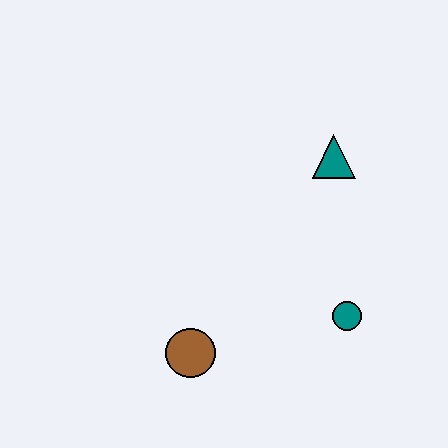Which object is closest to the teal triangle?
The teal circle is closest to the teal triangle.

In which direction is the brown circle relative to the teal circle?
The brown circle is to the left of the teal circle.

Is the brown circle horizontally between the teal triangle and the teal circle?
No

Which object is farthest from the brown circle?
The teal triangle is farthest from the brown circle.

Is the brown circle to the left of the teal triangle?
Yes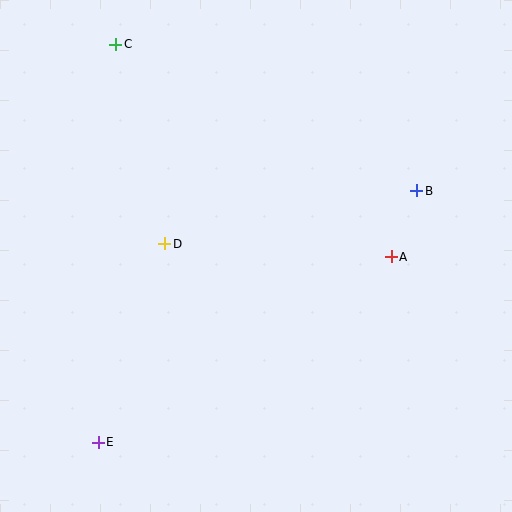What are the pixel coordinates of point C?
Point C is at (116, 44).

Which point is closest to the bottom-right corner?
Point A is closest to the bottom-right corner.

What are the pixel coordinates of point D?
Point D is at (165, 244).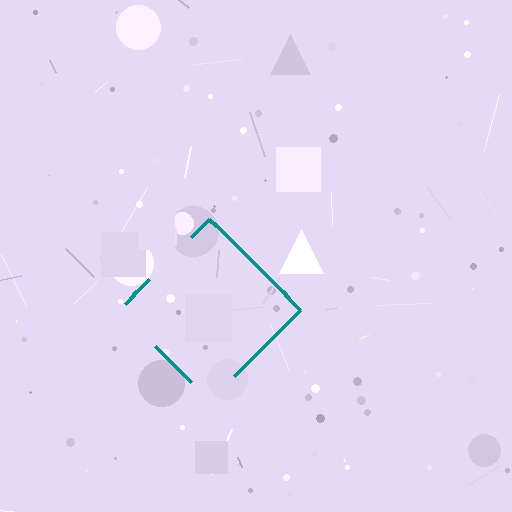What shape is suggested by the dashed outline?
The dashed outline suggests a diamond.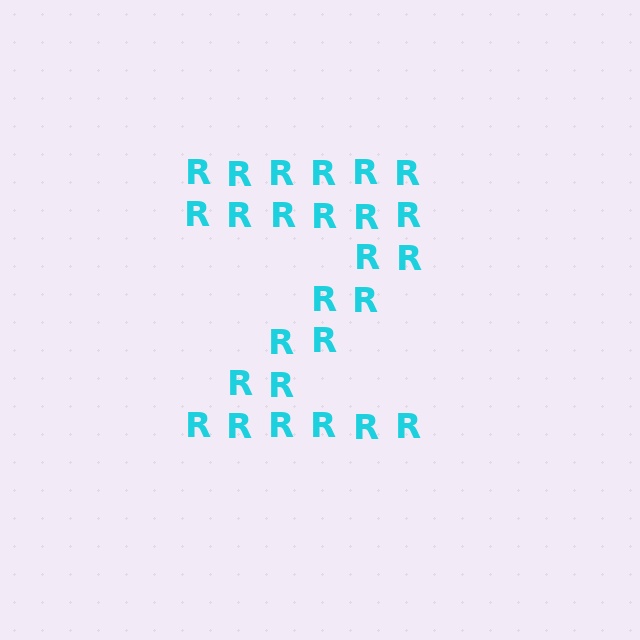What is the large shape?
The large shape is the letter Z.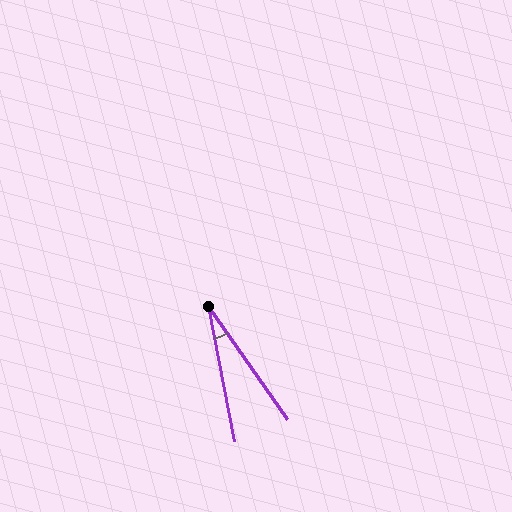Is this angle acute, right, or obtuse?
It is acute.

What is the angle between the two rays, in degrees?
Approximately 24 degrees.